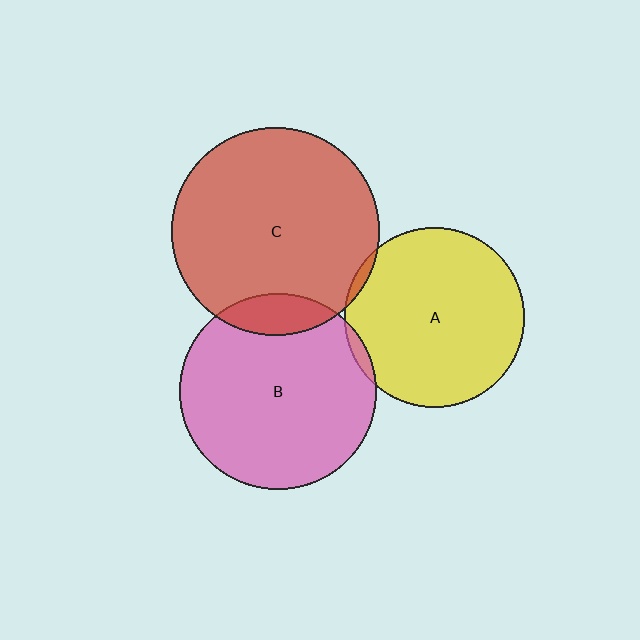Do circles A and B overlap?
Yes.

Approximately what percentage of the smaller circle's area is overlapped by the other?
Approximately 5%.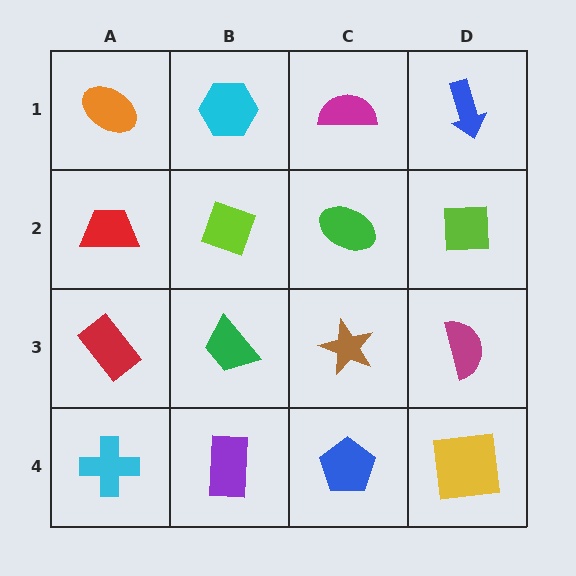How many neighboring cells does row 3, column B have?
4.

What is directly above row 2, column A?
An orange ellipse.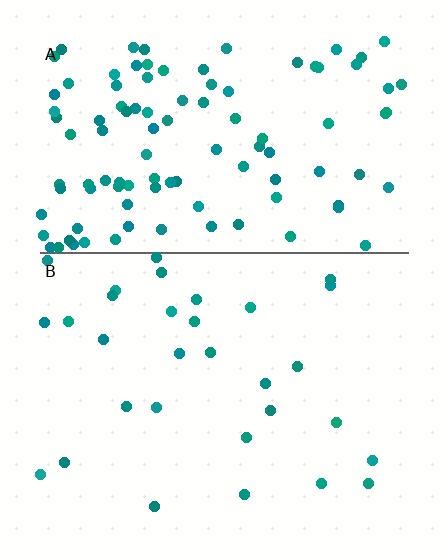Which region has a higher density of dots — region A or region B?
A (the top).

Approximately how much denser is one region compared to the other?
Approximately 3.5× — region A over region B.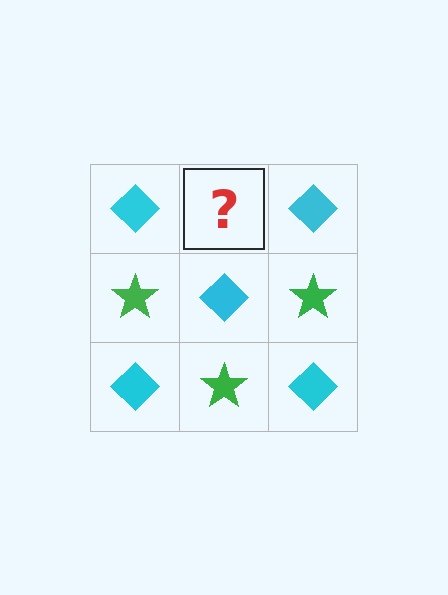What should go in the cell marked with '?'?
The missing cell should contain a green star.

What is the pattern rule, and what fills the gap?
The rule is that it alternates cyan diamond and green star in a checkerboard pattern. The gap should be filled with a green star.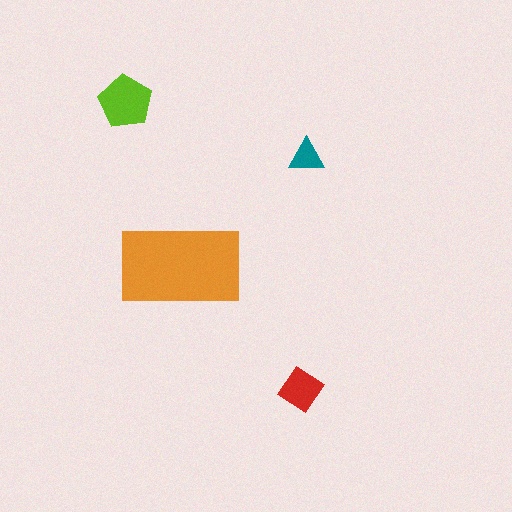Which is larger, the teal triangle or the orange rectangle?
The orange rectangle.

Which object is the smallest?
The teal triangle.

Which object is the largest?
The orange rectangle.